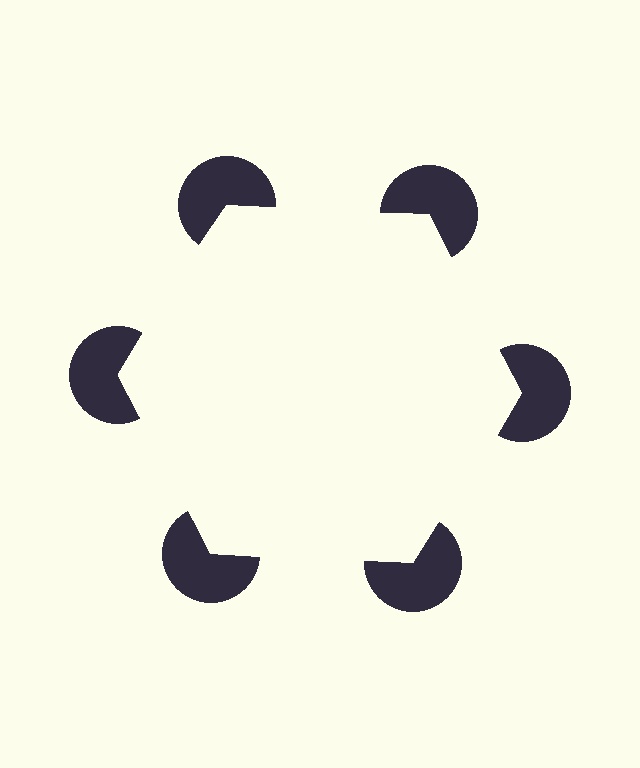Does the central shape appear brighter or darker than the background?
It typically appears slightly brighter than the background, even though no actual brightness change is drawn.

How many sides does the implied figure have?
6 sides.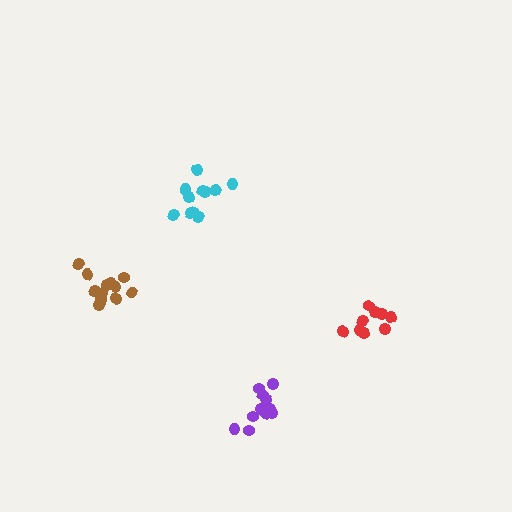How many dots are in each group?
Group 1: 9 dots, Group 2: 11 dots, Group 3: 13 dots, Group 4: 13 dots (46 total).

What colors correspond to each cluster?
The clusters are colored: red, cyan, purple, brown.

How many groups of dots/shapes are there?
There are 4 groups.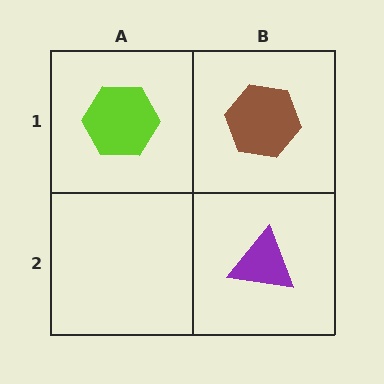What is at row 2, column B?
A purple triangle.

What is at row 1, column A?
A lime hexagon.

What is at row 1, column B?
A brown hexagon.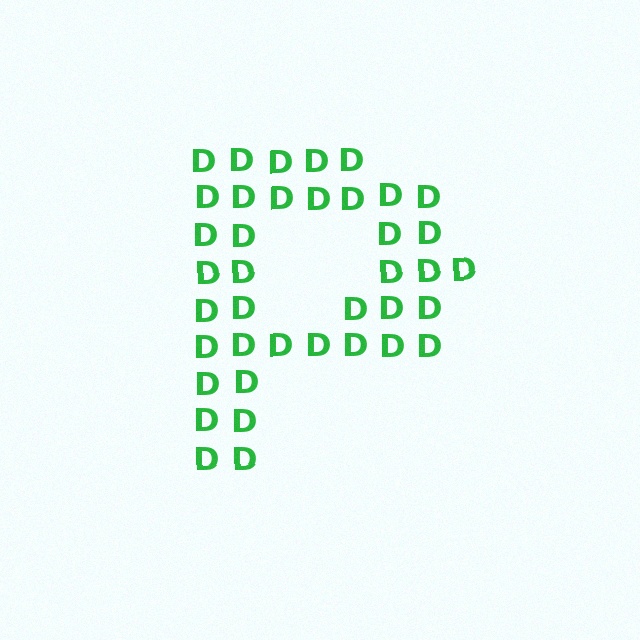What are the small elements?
The small elements are letter D's.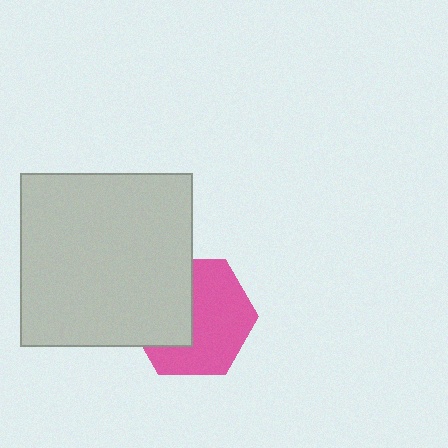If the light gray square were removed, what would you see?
You would see the complete pink hexagon.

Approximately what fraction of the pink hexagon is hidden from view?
Roughly 41% of the pink hexagon is hidden behind the light gray square.